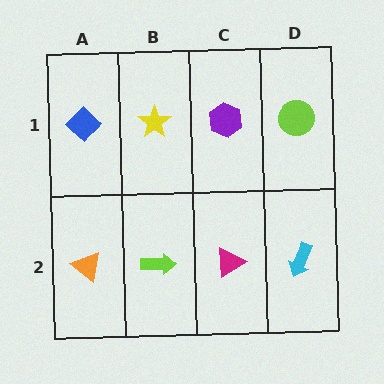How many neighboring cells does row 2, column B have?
3.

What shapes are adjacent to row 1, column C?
A magenta triangle (row 2, column C), a yellow star (row 1, column B), a lime circle (row 1, column D).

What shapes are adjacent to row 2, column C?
A purple hexagon (row 1, column C), a lime arrow (row 2, column B), a cyan arrow (row 2, column D).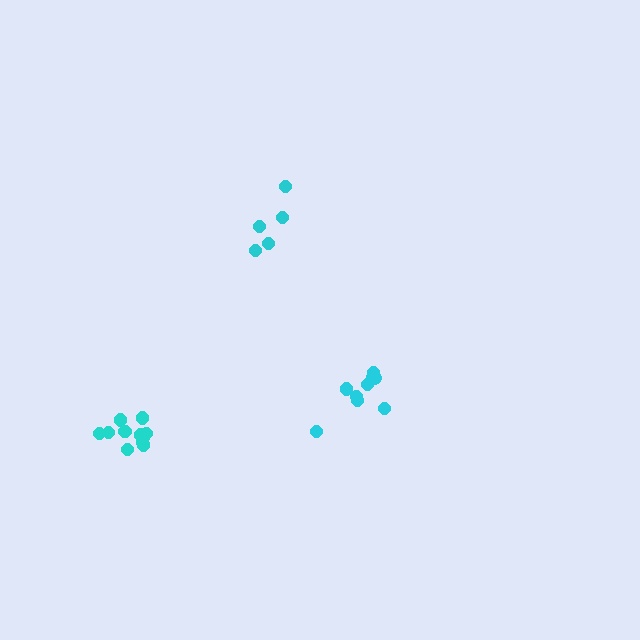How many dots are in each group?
Group 1: 9 dots, Group 2: 11 dots, Group 3: 5 dots (25 total).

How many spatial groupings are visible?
There are 3 spatial groupings.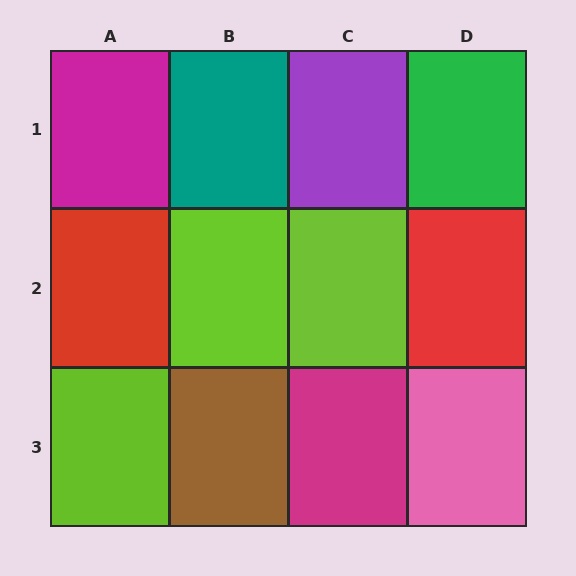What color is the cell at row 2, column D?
Red.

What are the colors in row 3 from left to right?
Lime, brown, magenta, pink.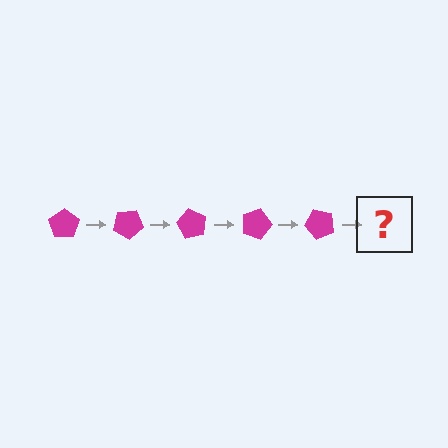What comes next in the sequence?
The next element should be a magenta pentagon rotated 150 degrees.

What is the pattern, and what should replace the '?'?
The pattern is that the pentagon rotates 30 degrees each step. The '?' should be a magenta pentagon rotated 150 degrees.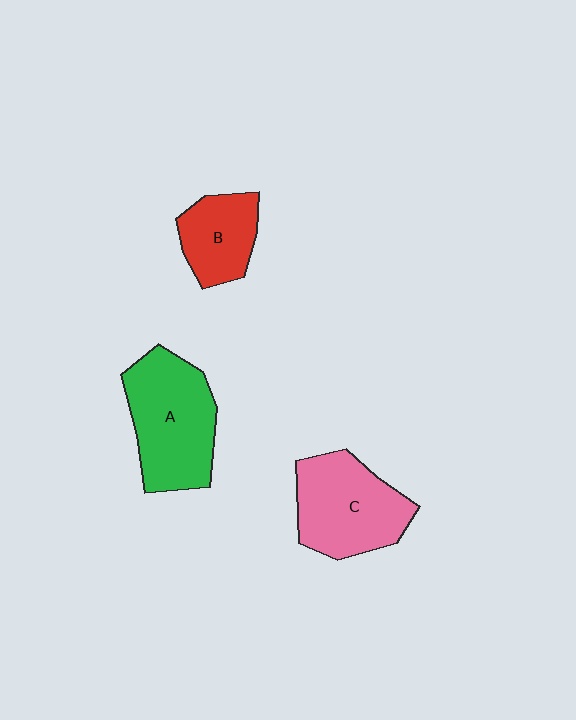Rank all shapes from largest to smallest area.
From largest to smallest: A (green), C (pink), B (red).